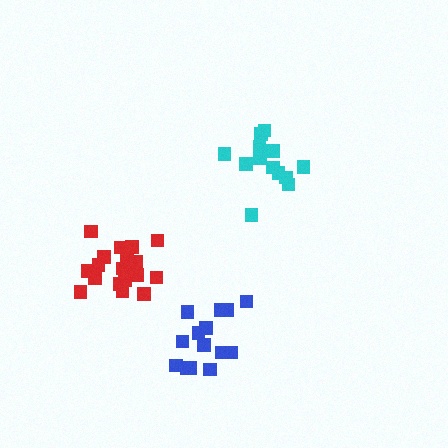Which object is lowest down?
The blue cluster is bottommost.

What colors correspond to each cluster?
The clusters are colored: cyan, blue, red.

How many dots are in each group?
Group 1: 15 dots, Group 2: 15 dots, Group 3: 19 dots (49 total).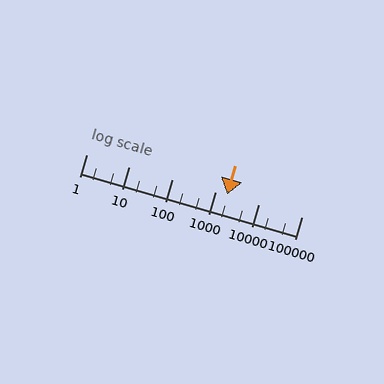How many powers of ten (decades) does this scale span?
The scale spans 5 decades, from 1 to 100000.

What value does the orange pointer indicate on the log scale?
The pointer indicates approximately 1900.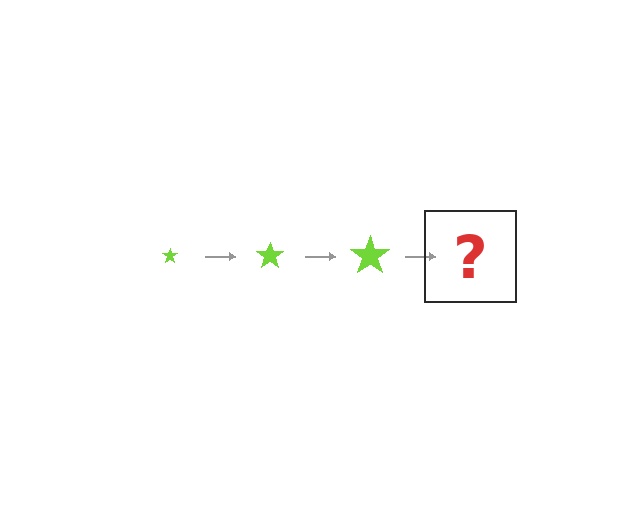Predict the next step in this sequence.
The next step is a lime star, larger than the previous one.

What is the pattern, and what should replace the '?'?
The pattern is that the star gets progressively larger each step. The '?' should be a lime star, larger than the previous one.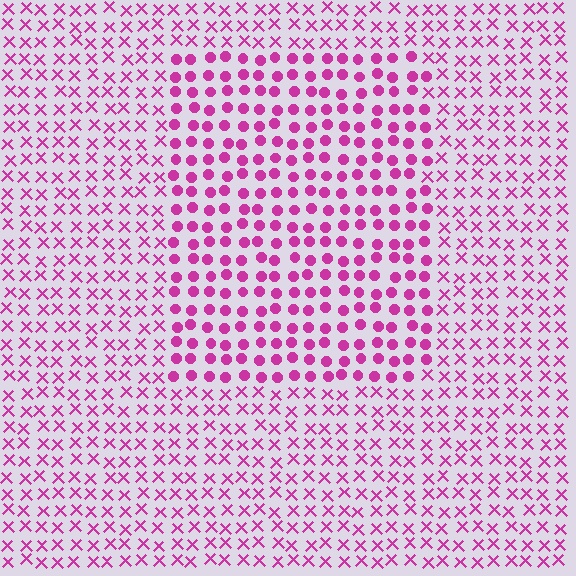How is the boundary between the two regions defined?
The boundary is defined by a change in element shape: circles inside vs. X marks outside. All elements share the same color and spacing.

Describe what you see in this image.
The image is filled with small magenta elements arranged in a uniform grid. A rectangle-shaped region contains circles, while the surrounding area contains X marks. The boundary is defined purely by the change in element shape.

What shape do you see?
I see a rectangle.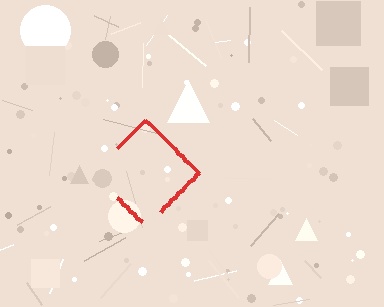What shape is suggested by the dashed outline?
The dashed outline suggests a diamond.